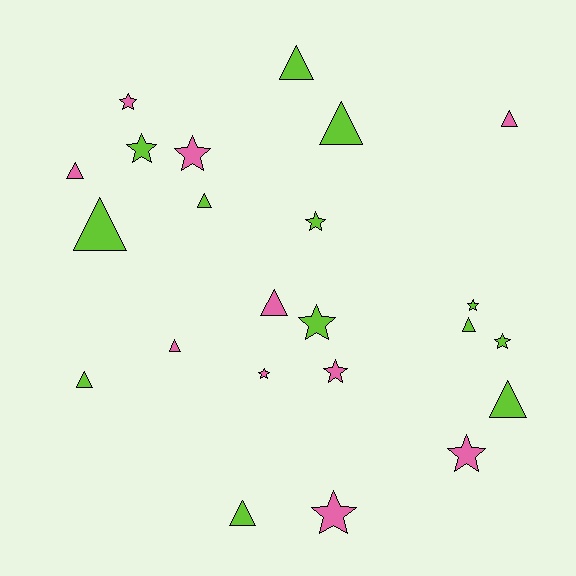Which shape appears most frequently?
Triangle, with 12 objects.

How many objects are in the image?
There are 23 objects.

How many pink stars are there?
There are 6 pink stars.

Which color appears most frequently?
Lime, with 13 objects.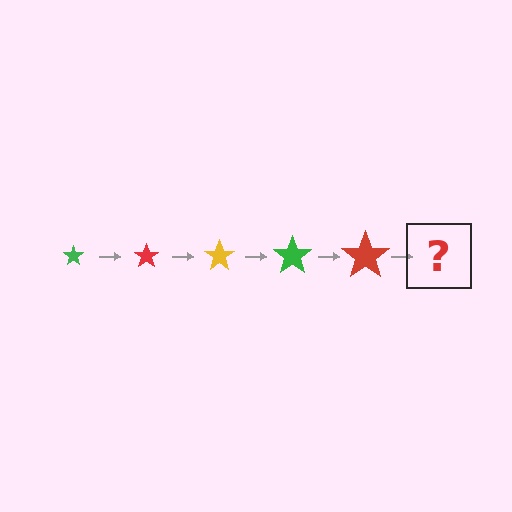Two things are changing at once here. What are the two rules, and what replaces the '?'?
The two rules are that the star grows larger each step and the color cycles through green, red, and yellow. The '?' should be a yellow star, larger than the previous one.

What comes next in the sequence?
The next element should be a yellow star, larger than the previous one.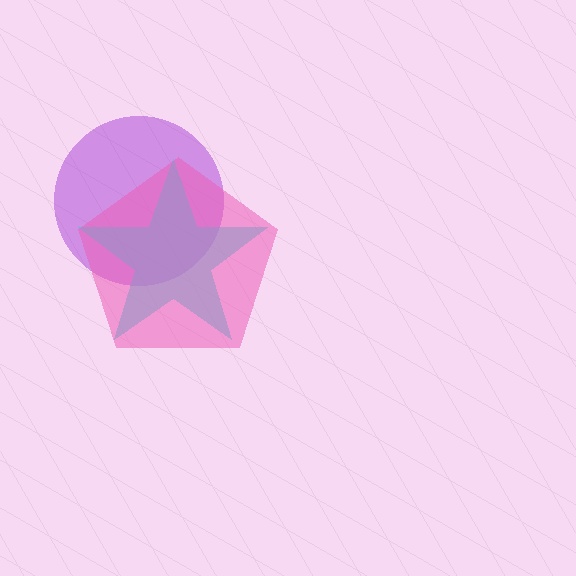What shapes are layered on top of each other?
The layered shapes are: a purple circle, a cyan star, a pink pentagon.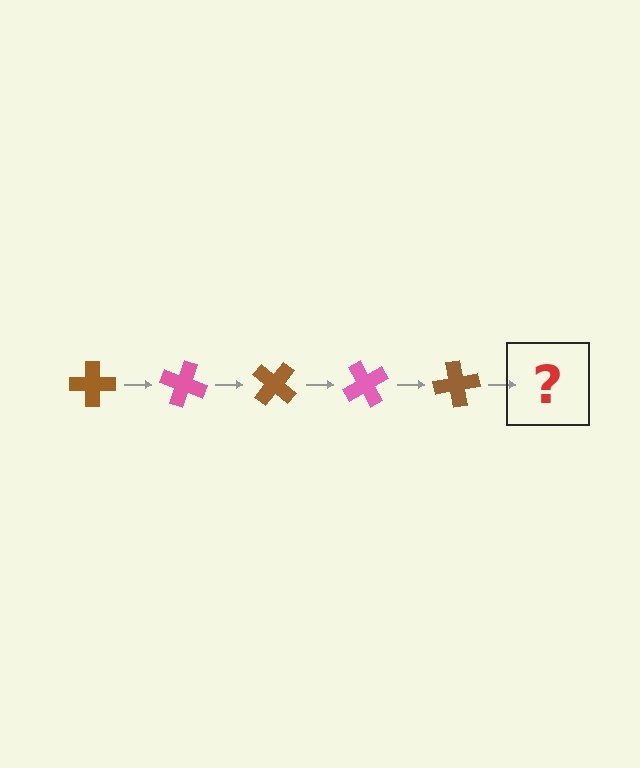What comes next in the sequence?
The next element should be a pink cross, rotated 100 degrees from the start.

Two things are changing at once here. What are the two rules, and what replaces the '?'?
The two rules are that it rotates 20 degrees each step and the color cycles through brown and pink. The '?' should be a pink cross, rotated 100 degrees from the start.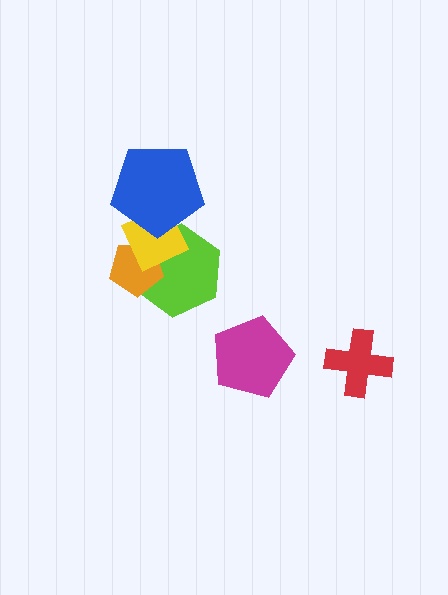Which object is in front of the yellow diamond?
The blue pentagon is in front of the yellow diamond.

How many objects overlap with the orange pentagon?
2 objects overlap with the orange pentagon.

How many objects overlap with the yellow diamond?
3 objects overlap with the yellow diamond.